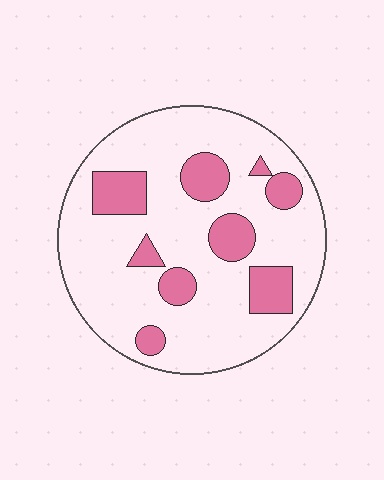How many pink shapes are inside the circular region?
9.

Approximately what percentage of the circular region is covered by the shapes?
Approximately 20%.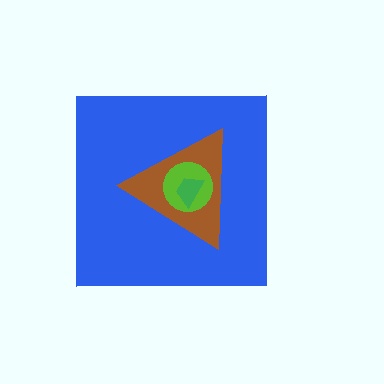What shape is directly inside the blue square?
The brown triangle.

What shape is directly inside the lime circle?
The green trapezoid.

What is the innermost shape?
The green trapezoid.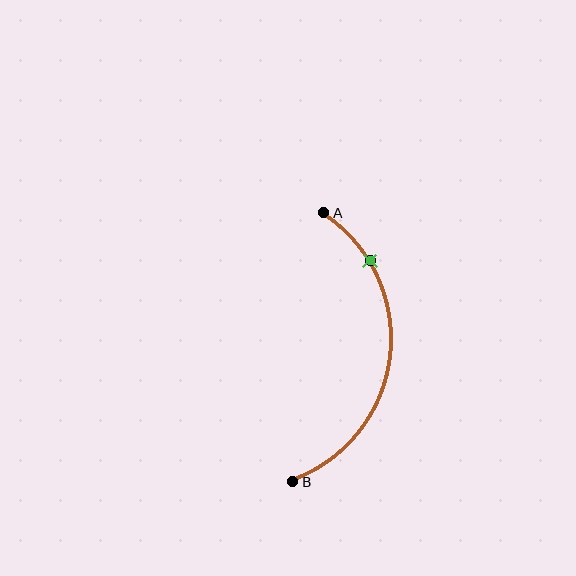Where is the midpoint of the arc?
The arc midpoint is the point on the curve farthest from the straight line joining A and B. It sits to the right of that line.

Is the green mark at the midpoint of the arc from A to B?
No. The green mark lies on the arc but is closer to endpoint A. The arc midpoint would be at the point on the curve equidistant along the arc from both A and B.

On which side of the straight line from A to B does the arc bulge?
The arc bulges to the right of the straight line connecting A and B.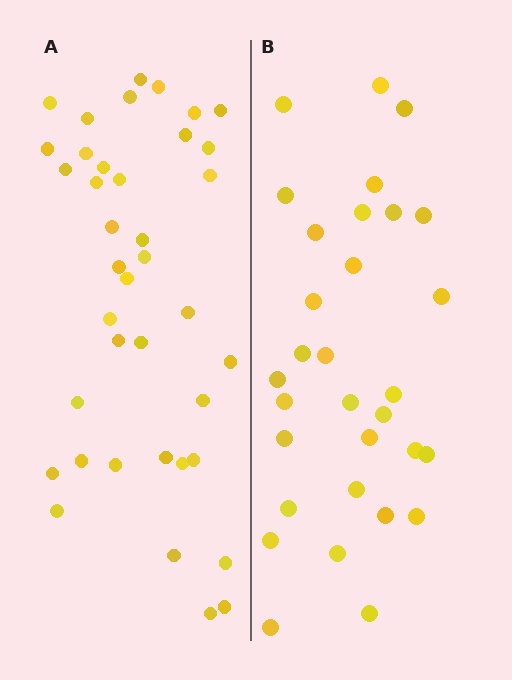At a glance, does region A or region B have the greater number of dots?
Region A (the left region) has more dots.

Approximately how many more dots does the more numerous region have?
Region A has roughly 8 or so more dots than region B.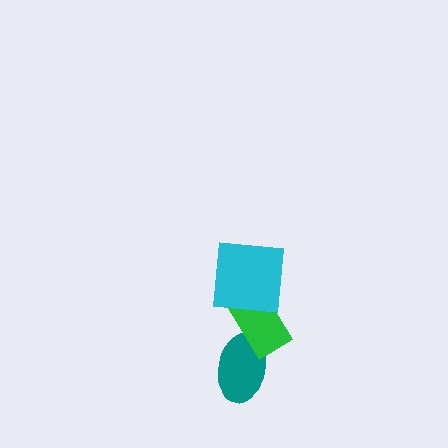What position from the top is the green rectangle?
The green rectangle is 2nd from the top.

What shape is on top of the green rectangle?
The cyan square is on top of the green rectangle.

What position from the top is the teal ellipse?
The teal ellipse is 3rd from the top.